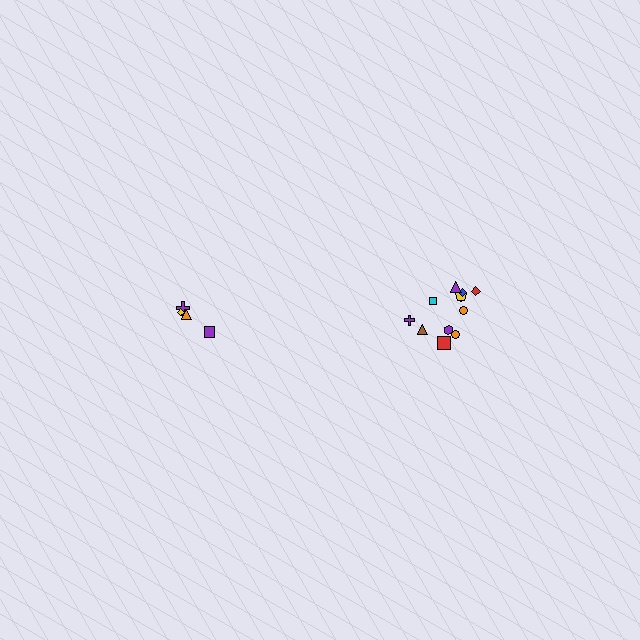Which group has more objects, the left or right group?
The right group.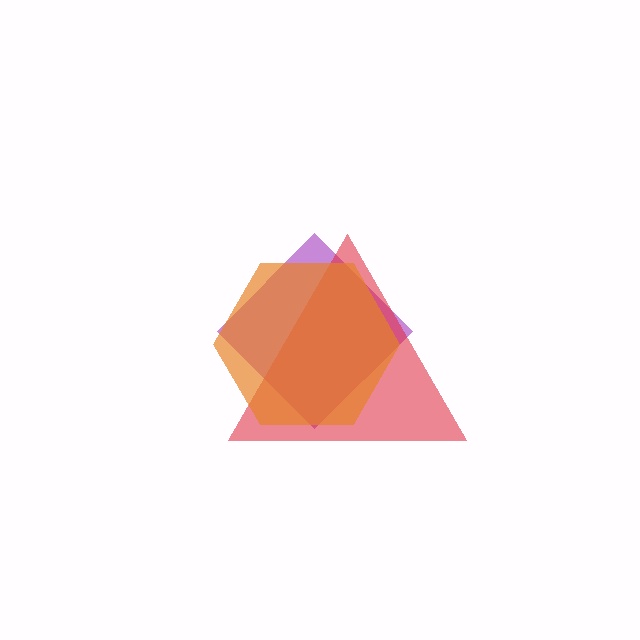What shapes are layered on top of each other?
The layered shapes are: a purple diamond, a red triangle, an orange hexagon.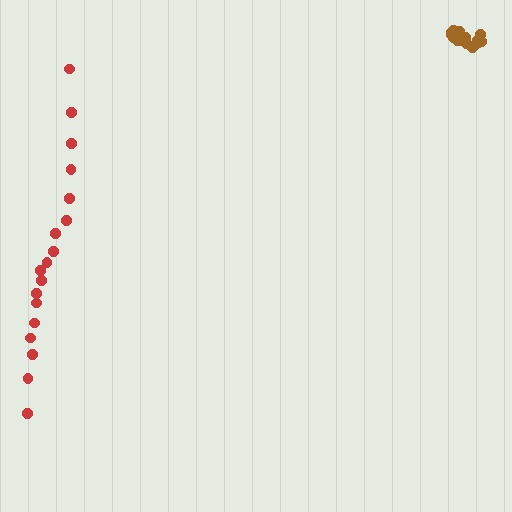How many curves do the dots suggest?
There are 2 distinct paths.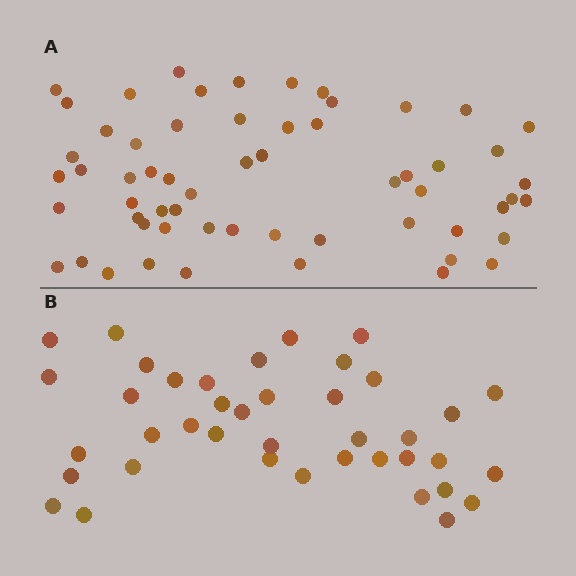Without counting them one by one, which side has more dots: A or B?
Region A (the top region) has more dots.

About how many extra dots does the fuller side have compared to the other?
Region A has approximately 20 more dots than region B.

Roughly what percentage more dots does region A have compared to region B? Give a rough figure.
About 50% more.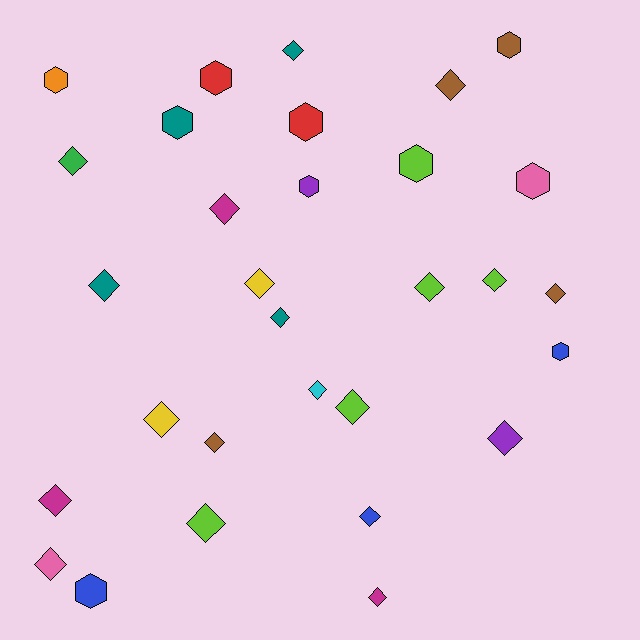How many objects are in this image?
There are 30 objects.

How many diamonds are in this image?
There are 20 diamonds.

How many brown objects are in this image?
There are 4 brown objects.